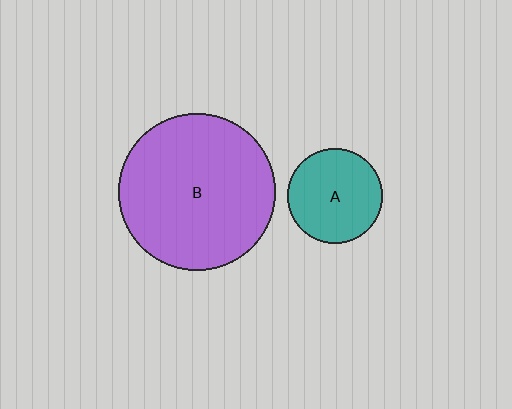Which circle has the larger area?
Circle B (purple).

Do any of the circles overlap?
No, none of the circles overlap.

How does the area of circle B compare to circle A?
Approximately 2.7 times.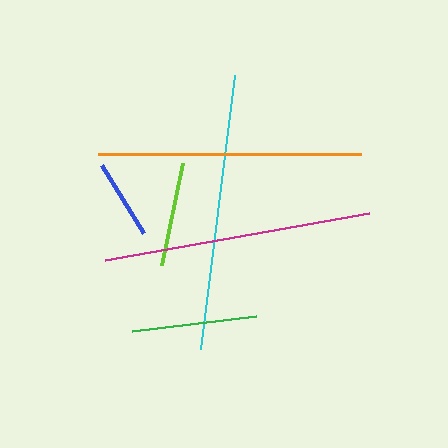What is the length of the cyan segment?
The cyan segment is approximately 276 pixels long.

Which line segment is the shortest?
The blue line is the shortest at approximately 80 pixels.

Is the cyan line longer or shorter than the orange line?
The cyan line is longer than the orange line.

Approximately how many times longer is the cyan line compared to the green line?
The cyan line is approximately 2.2 times the length of the green line.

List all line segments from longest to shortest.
From longest to shortest: cyan, magenta, orange, green, lime, blue.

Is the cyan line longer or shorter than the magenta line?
The cyan line is longer than the magenta line.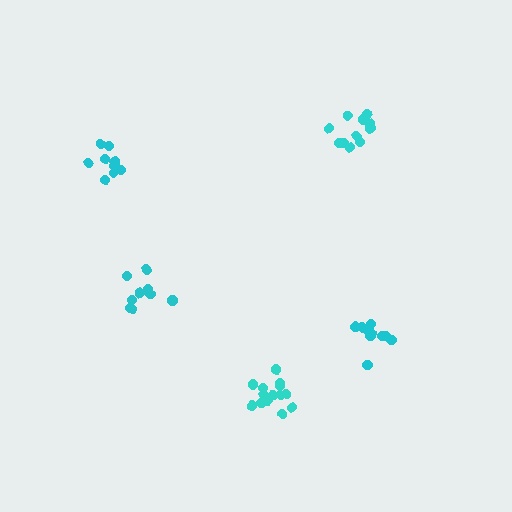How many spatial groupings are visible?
There are 5 spatial groupings.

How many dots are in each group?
Group 1: 11 dots, Group 2: 10 dots, Group 3: 9 dots, Group 4: 9 dots, Group 5: 15 dots (54 total).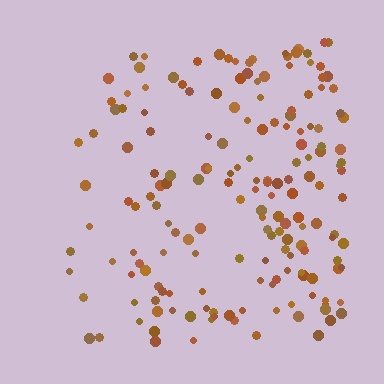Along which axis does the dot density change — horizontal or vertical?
Horizontal.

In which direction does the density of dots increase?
From left to right, with the right side densest.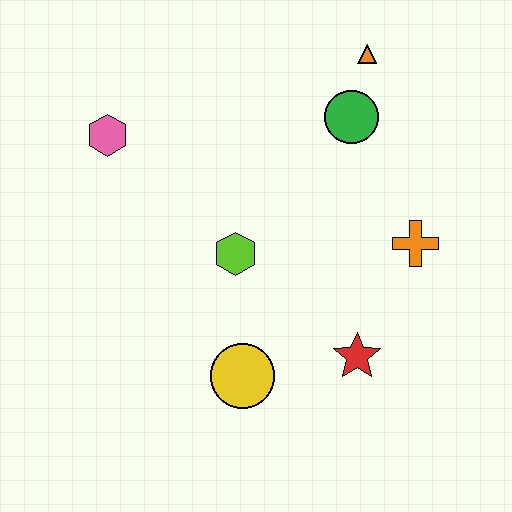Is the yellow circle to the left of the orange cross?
Yes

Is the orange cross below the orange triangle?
Yes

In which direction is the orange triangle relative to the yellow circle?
The orange triangle is above the yellow circle.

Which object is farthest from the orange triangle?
The yellow circle is farthest from the orange triangle.